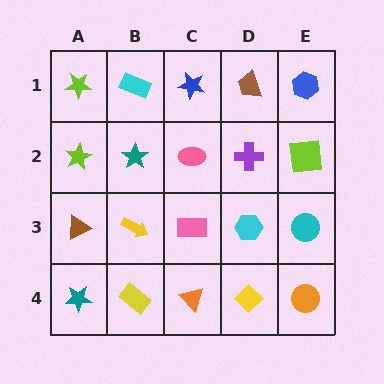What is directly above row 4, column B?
A yellow arrow.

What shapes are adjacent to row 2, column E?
A blue hexagon (row 1, column E), a cyan circle (row 3, column E), a purple cross (row 2, column D).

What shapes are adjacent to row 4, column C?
A pink rectangle (row 3, column C), a yellow rectangle (row 4, column B), a yellow diamond (row 4, column D).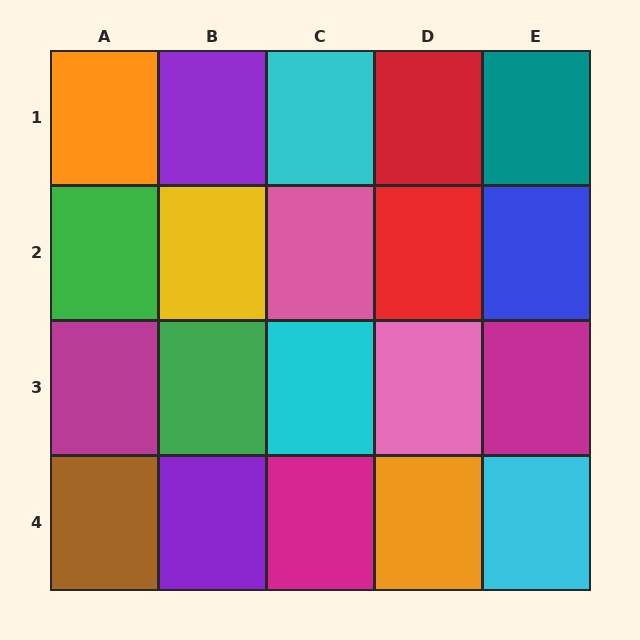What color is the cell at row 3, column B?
Green.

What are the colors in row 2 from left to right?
Green, yellow, pink, red, blue.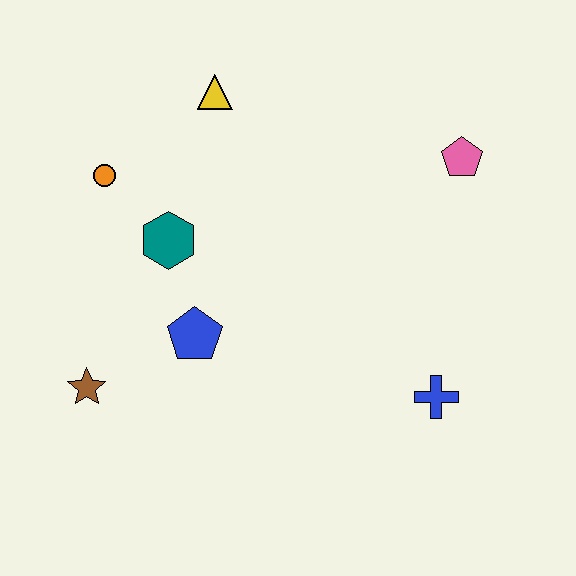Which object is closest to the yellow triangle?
The orange circle is closest to the yellow triangle.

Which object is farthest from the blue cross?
The orange circle is farthest from the blue cross.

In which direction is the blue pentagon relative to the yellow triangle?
The blue pentagon is below the yellow triangle.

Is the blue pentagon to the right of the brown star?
Yes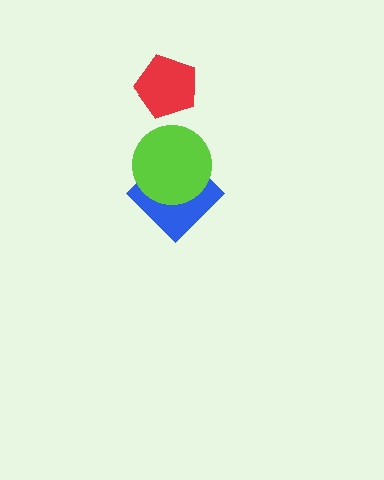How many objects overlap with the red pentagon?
0 objects overlap with the red pentagon.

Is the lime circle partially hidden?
No, no other shape covers it.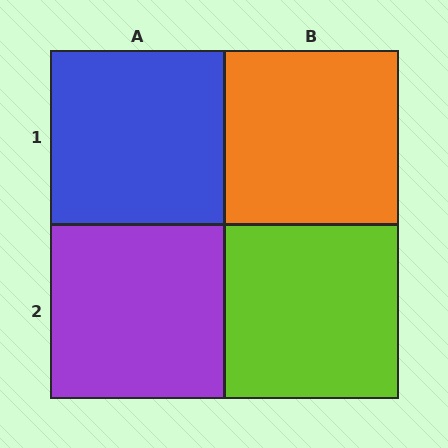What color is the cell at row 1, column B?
Orange.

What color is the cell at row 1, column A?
Blue.